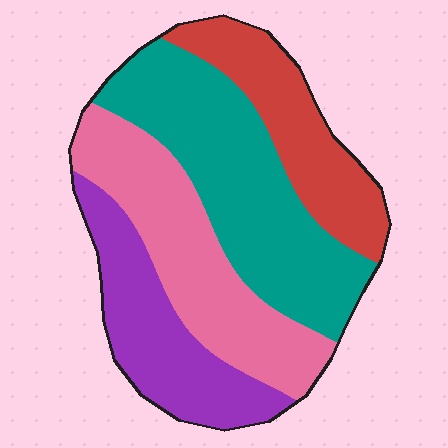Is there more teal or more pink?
Teal.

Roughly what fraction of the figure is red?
Red covers roughly 20% of the figure.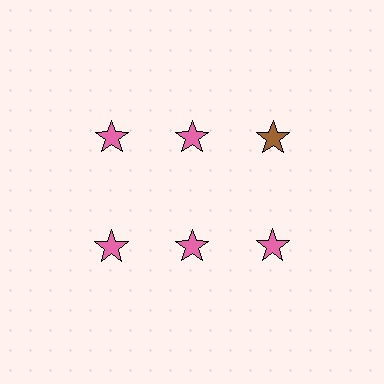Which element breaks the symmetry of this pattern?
The brown star in the top row, center column breaks the symmetry. All other shapes are pink stars.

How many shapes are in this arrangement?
There are 6 shapes arranged in a grid pattern.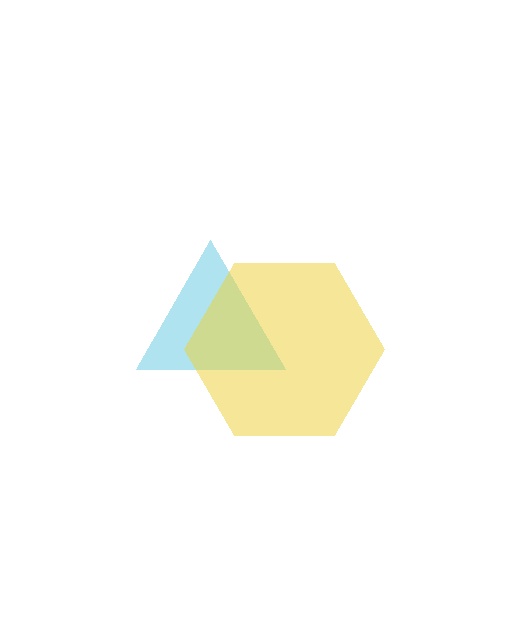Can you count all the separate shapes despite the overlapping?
Yes, there are 2 separate shapes.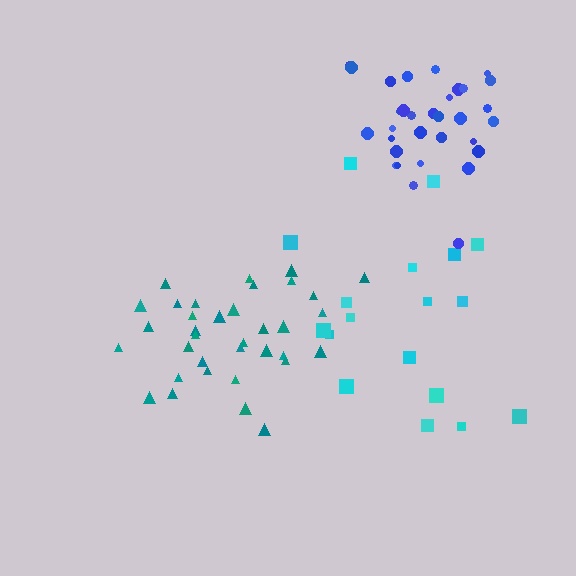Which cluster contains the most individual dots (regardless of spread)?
Teal (35).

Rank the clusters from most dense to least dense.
blue, teal, cyan.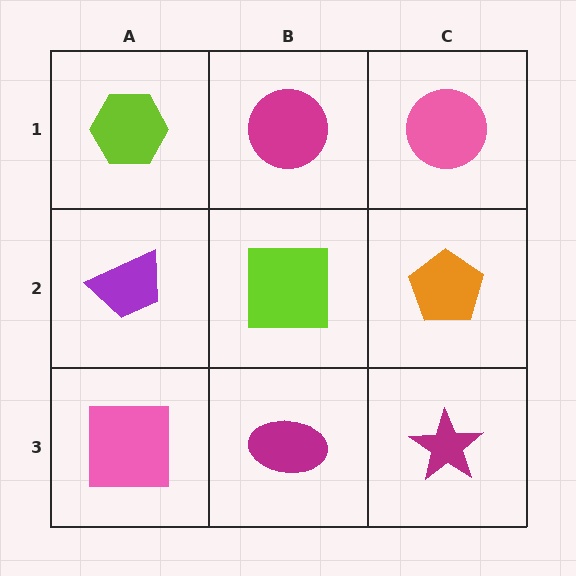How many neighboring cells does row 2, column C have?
3.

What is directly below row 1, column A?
A purple trapezoid.